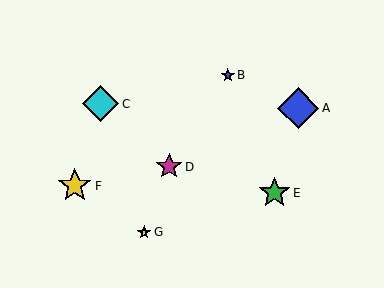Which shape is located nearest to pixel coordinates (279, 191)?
The green star (labeled E) at (274, 193) is nearest to that location.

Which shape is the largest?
The blue diamond (labeled A) is the largest.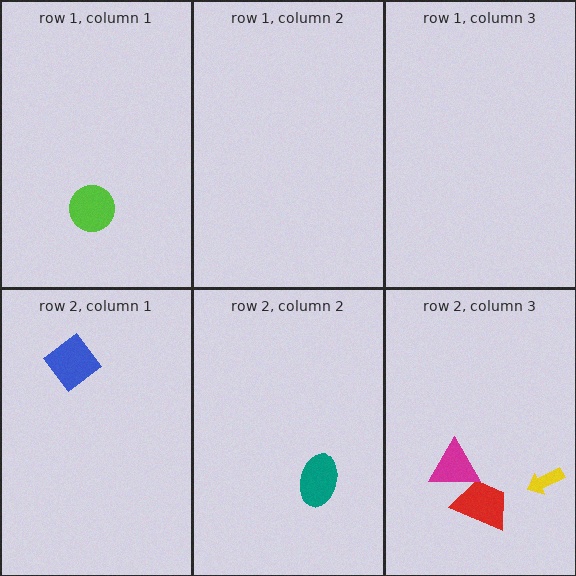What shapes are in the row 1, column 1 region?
The lime circle.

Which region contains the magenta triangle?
The row 2, column 3 region.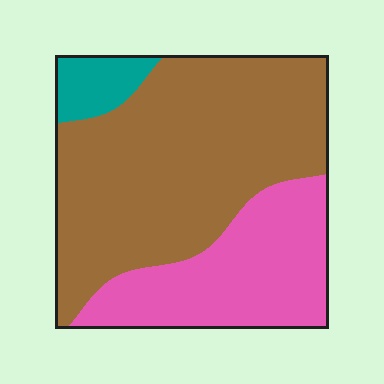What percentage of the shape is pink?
Pink covers 31% of the shape.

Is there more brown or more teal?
Brown.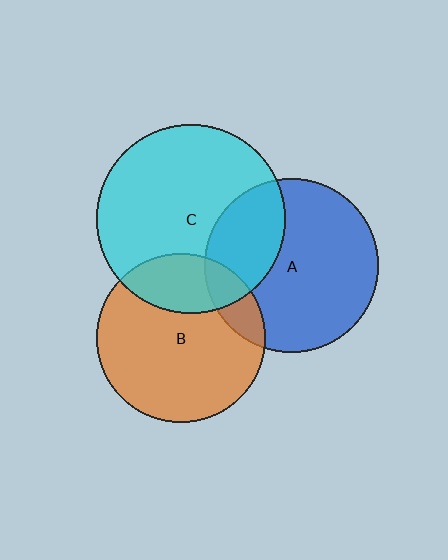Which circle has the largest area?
Circle C (cyan).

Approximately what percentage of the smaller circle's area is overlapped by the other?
Approximately 15%.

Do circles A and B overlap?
Yes.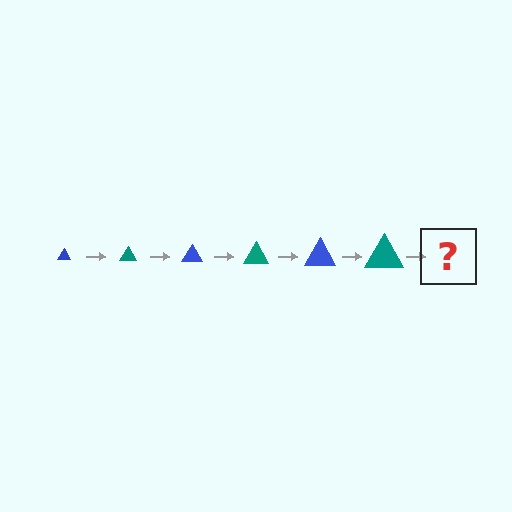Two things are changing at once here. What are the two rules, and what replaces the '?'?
The two rules are that the triangle grows larger each step and the color cycles through blue and teal. The '?' should be a blue triangle, larger than the previous one.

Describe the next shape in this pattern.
It should be a blue triangle, larger than the previous one.